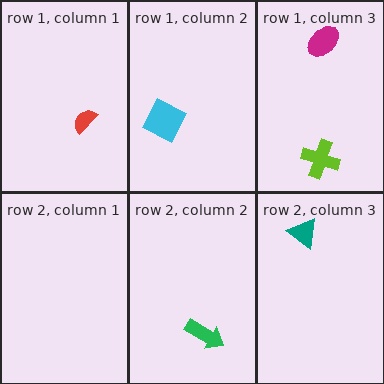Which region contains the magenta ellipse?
The row 1, column 3 region.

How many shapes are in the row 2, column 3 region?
1.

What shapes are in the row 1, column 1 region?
The red semicircle.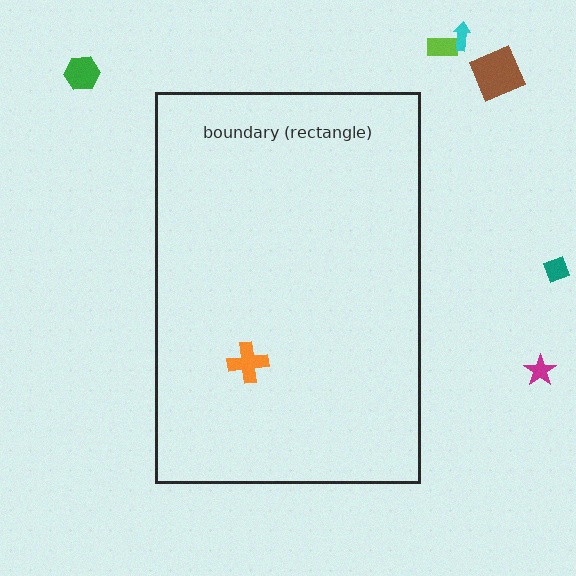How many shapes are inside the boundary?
1 inside, 6 outside.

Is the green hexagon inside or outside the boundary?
Outside.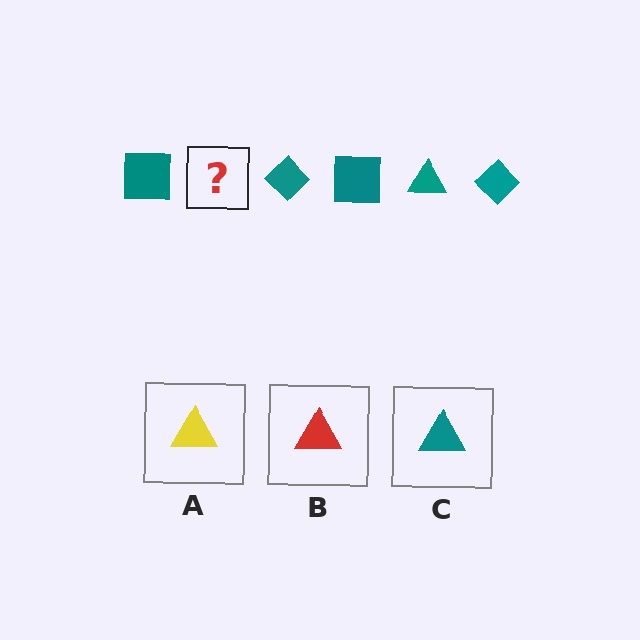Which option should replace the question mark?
Option C.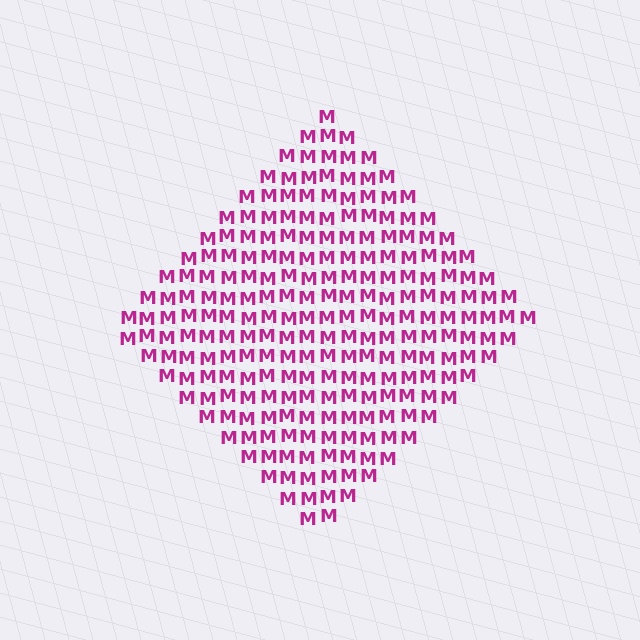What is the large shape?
The large shape is a diamond.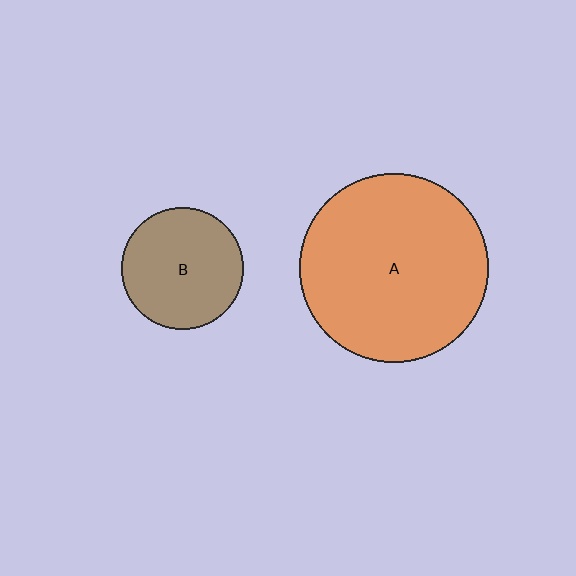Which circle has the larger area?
Circle A (orange).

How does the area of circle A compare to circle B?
Approximately 2.4 times.